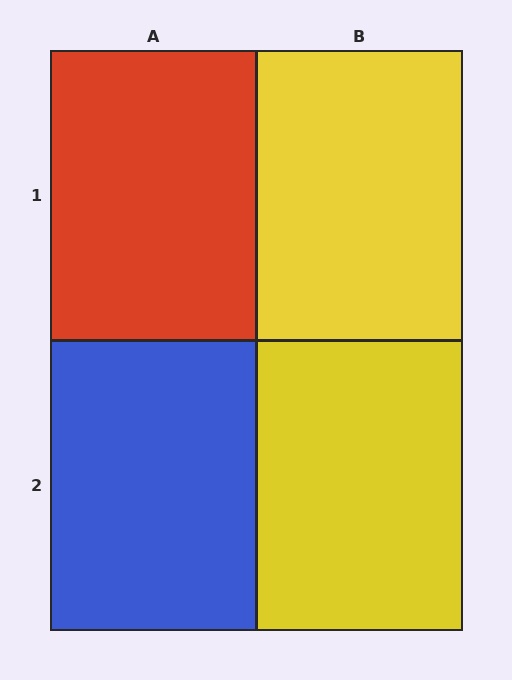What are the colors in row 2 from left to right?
Blue, yellow.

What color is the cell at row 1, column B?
Yellow.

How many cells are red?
1 cell is red.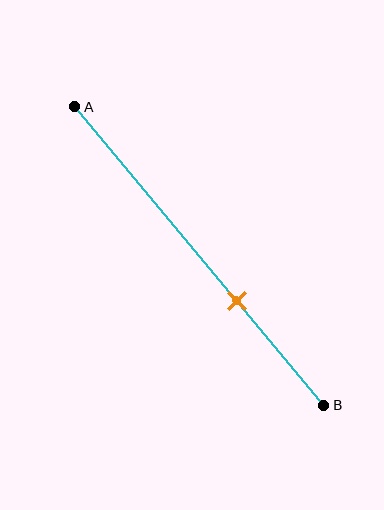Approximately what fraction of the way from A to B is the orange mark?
The orange mark is approximately 65% of the way from A to B.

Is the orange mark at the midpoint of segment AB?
No, the mark is at about 65% from A, not at the 50% midpoint.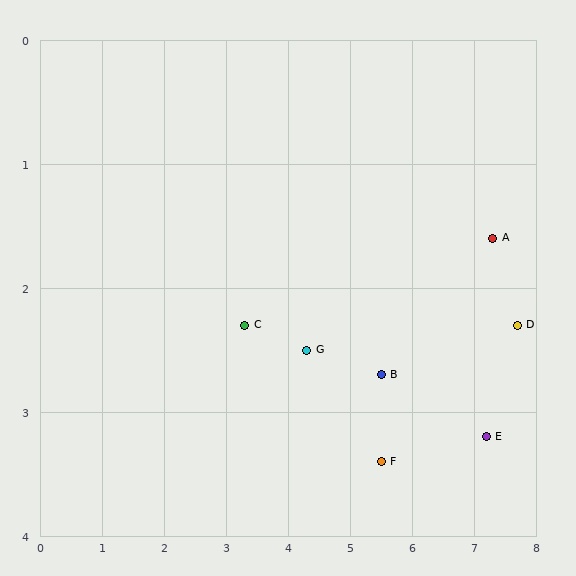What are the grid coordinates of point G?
Point G is at approximately (4.3, 2.5).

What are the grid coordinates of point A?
Point A is at approximately (7.3, 1.6).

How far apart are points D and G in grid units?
Points D and G are about 3.4 grid units apart.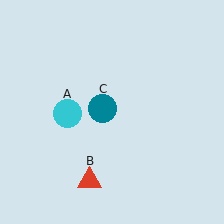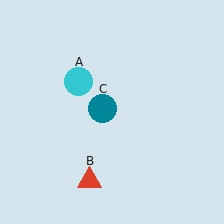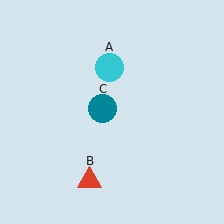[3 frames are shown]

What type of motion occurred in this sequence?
The cyan circle (object A) rotated clockwise around the center of the scene.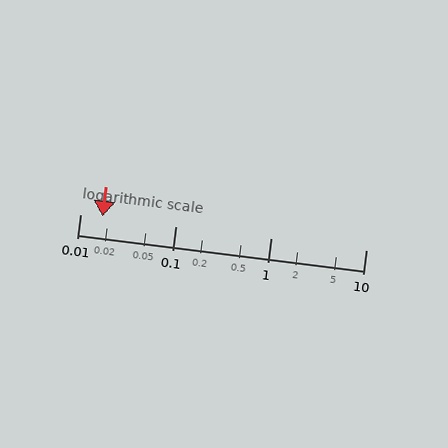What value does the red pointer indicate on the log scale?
The pointer indicates approximately 0.017.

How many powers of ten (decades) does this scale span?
The scale spans 3 decades, from 0.01 to 10.